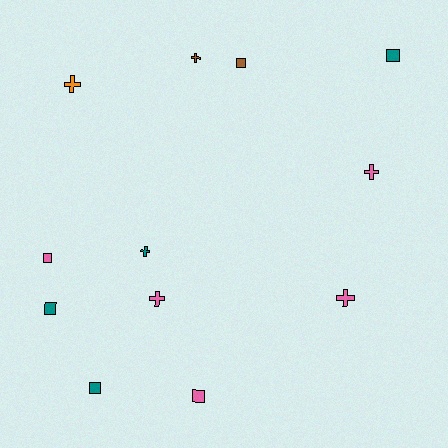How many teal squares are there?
There are 3 teal squares.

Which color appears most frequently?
Pink, with 5 objects.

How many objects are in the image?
There are 12 objects.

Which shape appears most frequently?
Square, with 6 objects.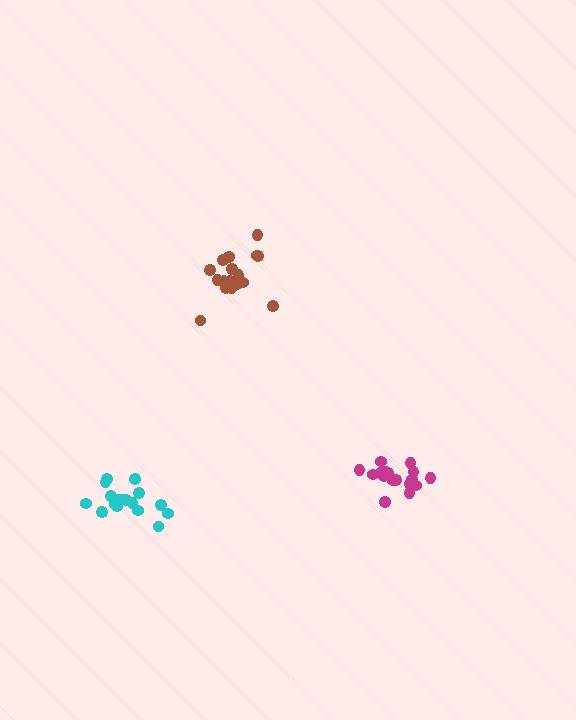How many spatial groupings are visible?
There are 3 spatial groupings.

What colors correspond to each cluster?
The clusters are colored: brown, magenta, cyan.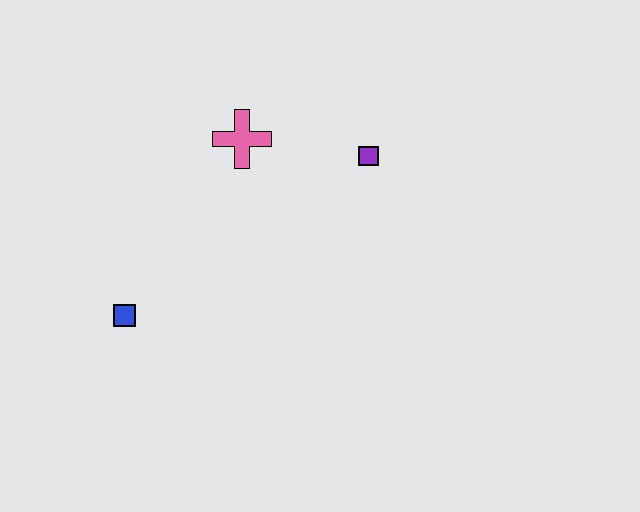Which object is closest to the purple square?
The pink cross is closest to the purple square.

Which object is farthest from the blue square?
The purple square is farthest from the blue square.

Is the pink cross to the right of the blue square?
Yes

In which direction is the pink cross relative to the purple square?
The pink cross is to the left of the purple square.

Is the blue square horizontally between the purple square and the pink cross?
No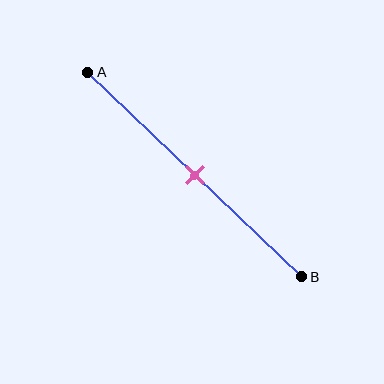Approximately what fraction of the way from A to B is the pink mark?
The pink mark is approximately 50% of the way from A to B.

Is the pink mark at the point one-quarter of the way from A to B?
No, the mark is at about 50% from A, not at the 25% one-quarter point.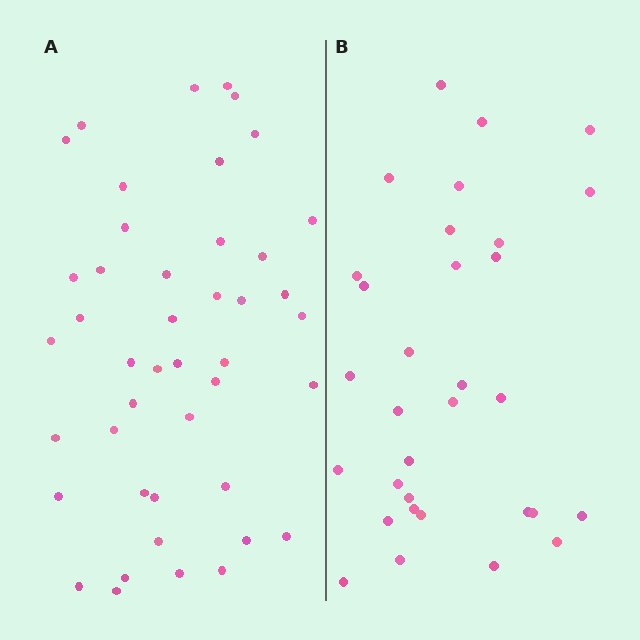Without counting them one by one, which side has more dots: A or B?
Region A (the left region) has more dots.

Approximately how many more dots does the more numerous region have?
Region A has roughly 12 or so more dots than region B.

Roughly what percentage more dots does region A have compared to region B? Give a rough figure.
About 40% more.